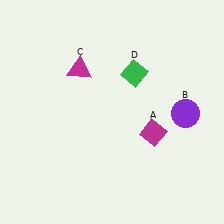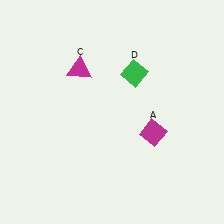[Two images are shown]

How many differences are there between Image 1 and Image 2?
There is 1 difference between the two images.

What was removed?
The purple circle (B) was removed in Image 2.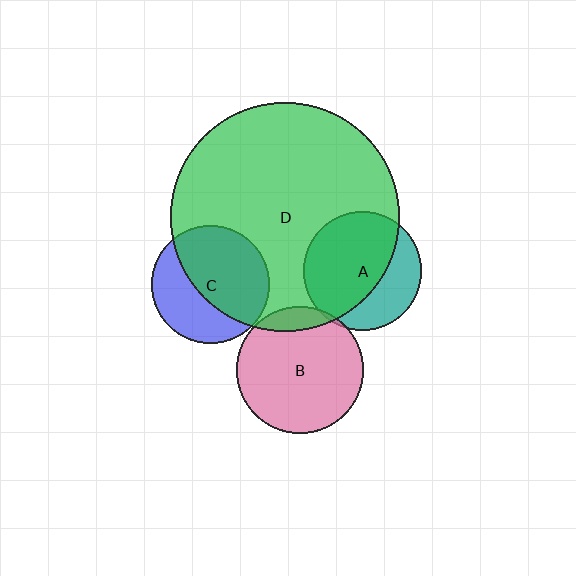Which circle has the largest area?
Circle D (green).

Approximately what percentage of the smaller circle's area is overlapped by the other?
Approximately 5%.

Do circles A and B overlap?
Yes.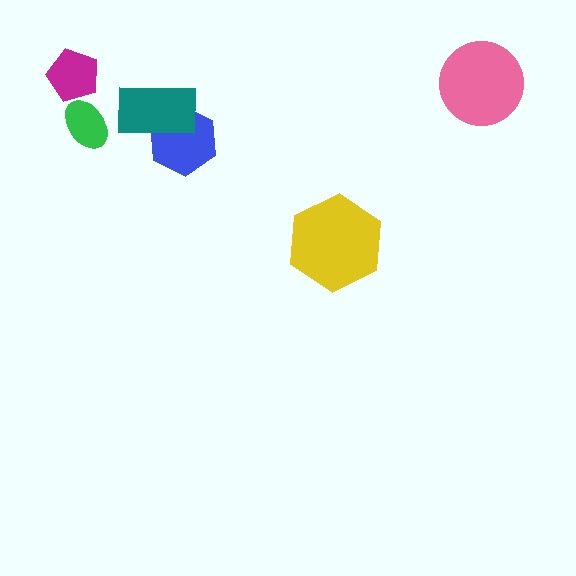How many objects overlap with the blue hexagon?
1 object overlaps with the blue hexagon.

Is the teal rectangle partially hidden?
No, no other shape covers it.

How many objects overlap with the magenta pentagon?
0 objects overlap with the magenta pentagon.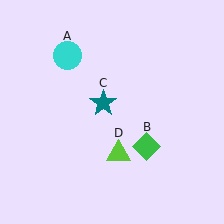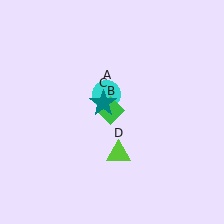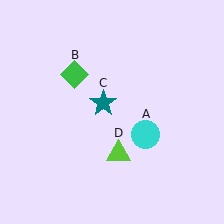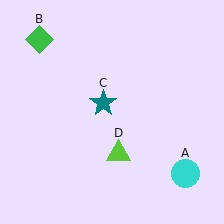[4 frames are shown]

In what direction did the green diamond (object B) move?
The green diamond (object B) moved up and to the left.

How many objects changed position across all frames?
2 objects changed position: cyan circle (object A), green diamond (object B).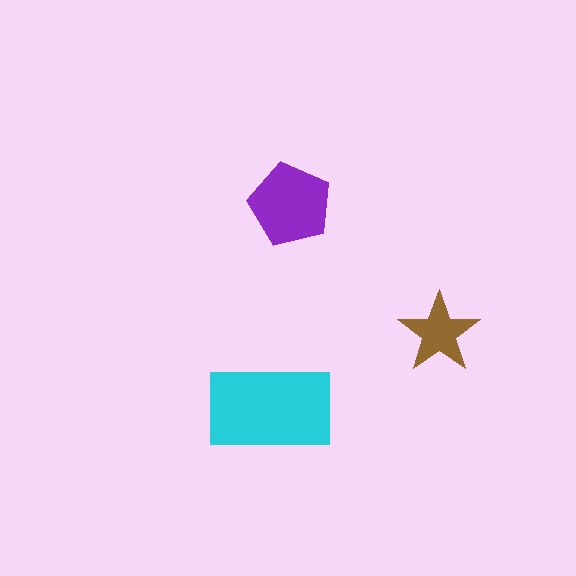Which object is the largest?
The cyan rectangle.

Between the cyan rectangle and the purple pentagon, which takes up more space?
The cyan rectangle.